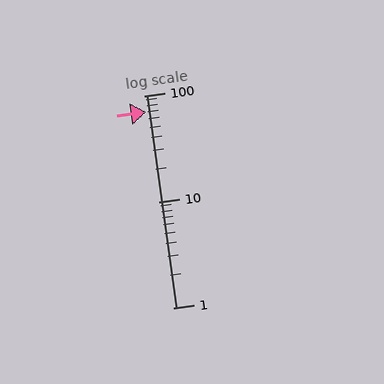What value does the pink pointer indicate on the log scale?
The pointer indicates approximately 70.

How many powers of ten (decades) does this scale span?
The scale spans 2 decades, from 1 to 100.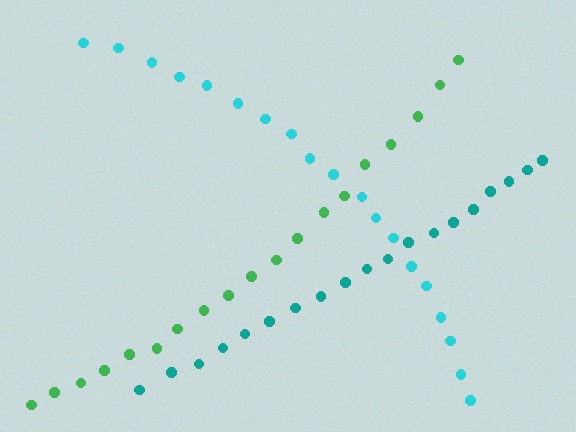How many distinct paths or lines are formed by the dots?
There are 3 distinct paths.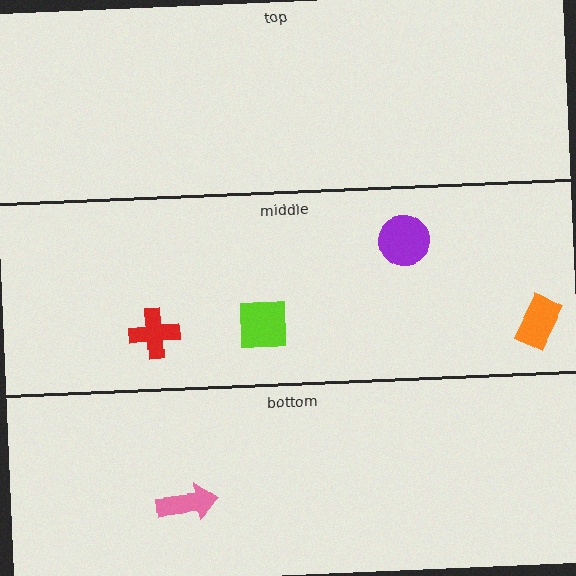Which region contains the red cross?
The middle region.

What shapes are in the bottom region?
The pink arrow.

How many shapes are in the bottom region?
1.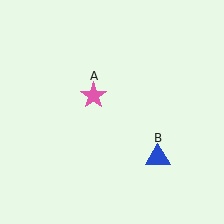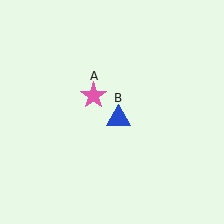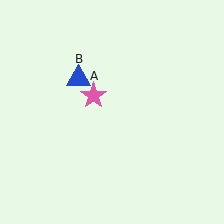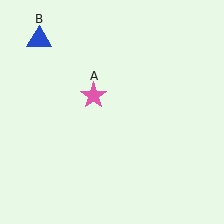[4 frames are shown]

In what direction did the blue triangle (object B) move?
The blue triangle (object B) moved up and to the left.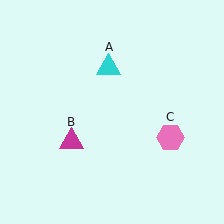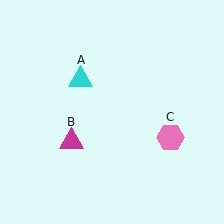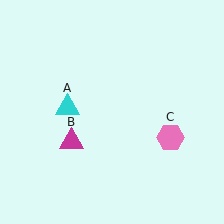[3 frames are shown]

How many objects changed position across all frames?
1 object changed position: cyan triangle (object A).